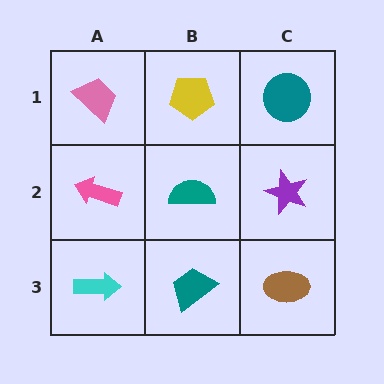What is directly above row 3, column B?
A teal semicircle.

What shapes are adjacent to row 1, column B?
A teal semicircle (row 2, column B), a pink trapezoid (row 1, column A), a teal circle (row 1, column C).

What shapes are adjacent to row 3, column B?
A teal semicircle (row 2, column B), a cyan arrow (row 3, column A), a brown ellipse (row 3, column C).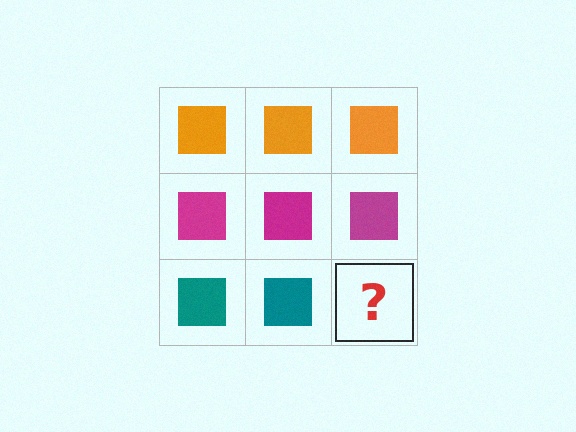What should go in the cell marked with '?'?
The missing cell should contain a teal square.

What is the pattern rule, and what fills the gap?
The rule is that each row has a consistent color. The gap should be filled with a teal square.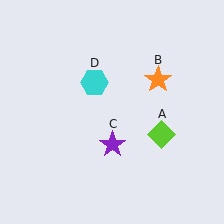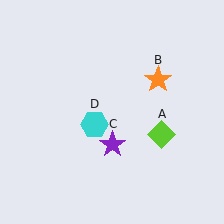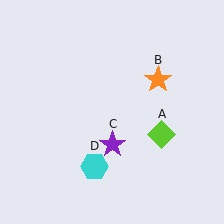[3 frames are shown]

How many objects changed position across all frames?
1 object changed position: cyan hexagon (object D).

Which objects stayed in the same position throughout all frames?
Lime diamond (object A) and orange star (object B) and purple star (object C) remained stationary.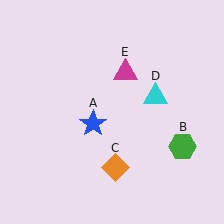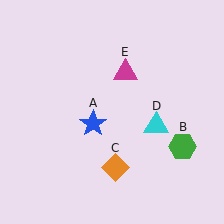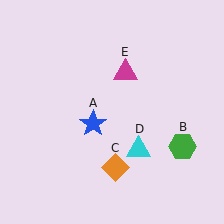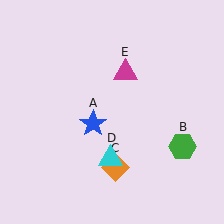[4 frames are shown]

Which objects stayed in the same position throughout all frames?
Blue star (object A) and green hexagon (object B) and orange diamond (object C) and magenta triangle (object E) remained stationary.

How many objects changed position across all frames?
1 object changed position: cyan triangle (object D).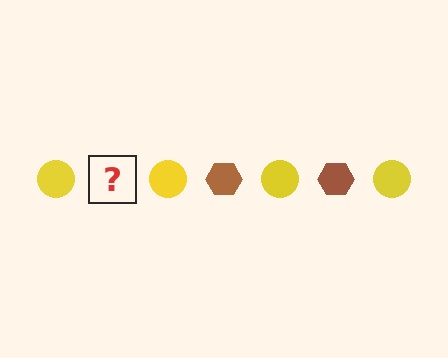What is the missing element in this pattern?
The missing element is a brown hexagon.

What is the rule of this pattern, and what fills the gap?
The rule is that the pattern alternates between yellow circle and brown hexagon. The gap should be filled with a brown hexagon.